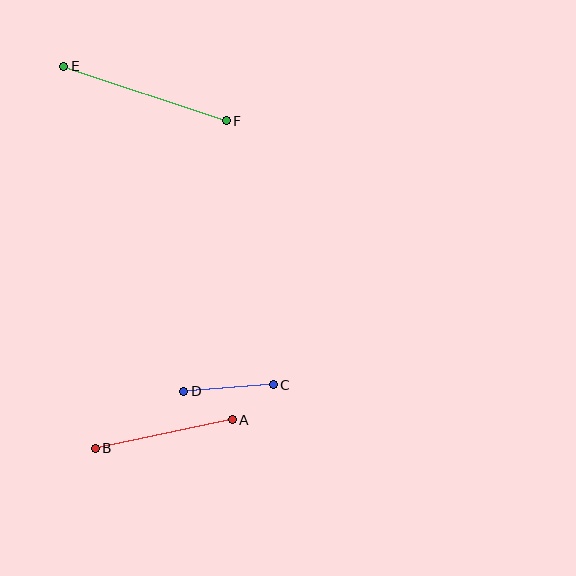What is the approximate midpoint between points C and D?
The midpoint is at approximately (228, 388) pixels.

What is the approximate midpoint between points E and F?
The midpoint is at approximately (145, 94) pixels.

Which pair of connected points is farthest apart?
Points E and F are farthest apart.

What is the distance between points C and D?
The distance is approximately 89 pixels.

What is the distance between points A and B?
The distance is approximately 140 pixels.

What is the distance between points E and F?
The distance is approximately 171 pixels.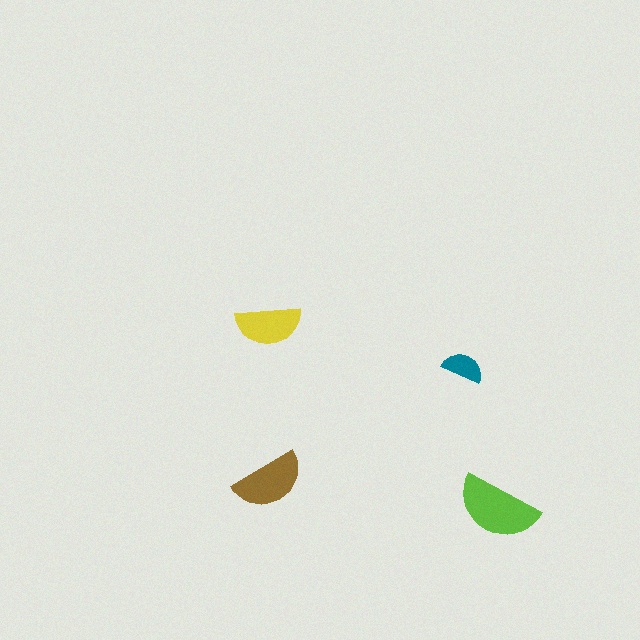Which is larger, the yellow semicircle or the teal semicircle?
The yellow one.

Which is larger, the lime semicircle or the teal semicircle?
The lime one.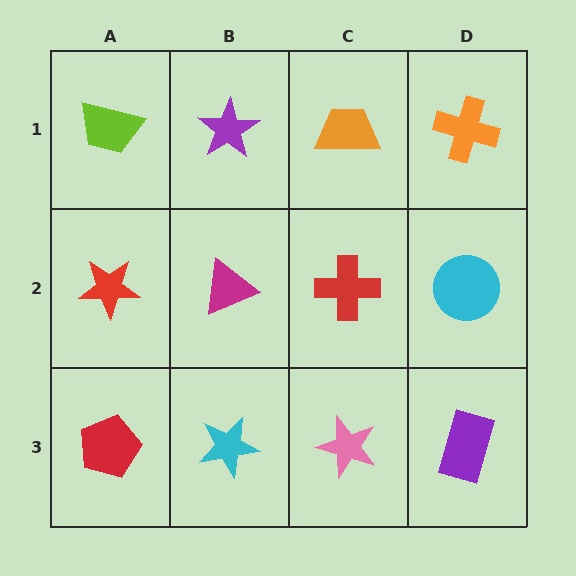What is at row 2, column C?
A red cross.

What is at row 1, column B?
A purple star.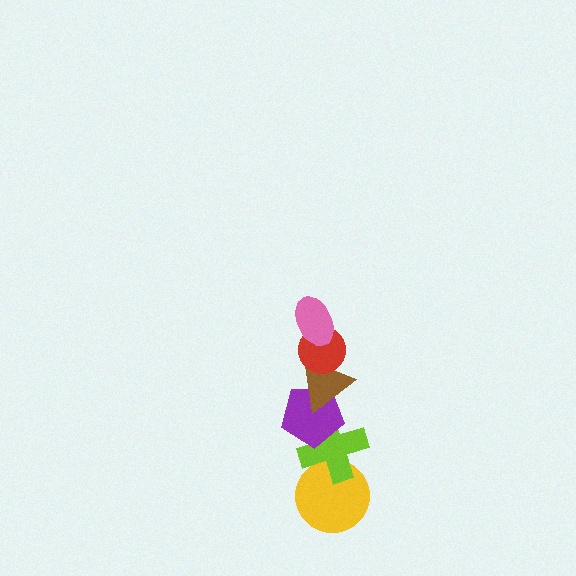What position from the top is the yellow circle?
The yellow circle is 6th from the top.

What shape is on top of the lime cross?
The purple pentagon is on top of the lime cross.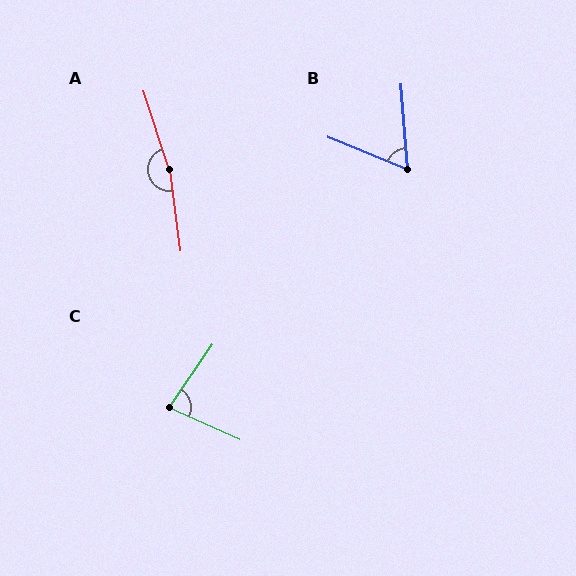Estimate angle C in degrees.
Approximately 79 degrees.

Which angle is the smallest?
B, at approximately 64 degrees.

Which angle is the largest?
A, at approximately 169 degrees.